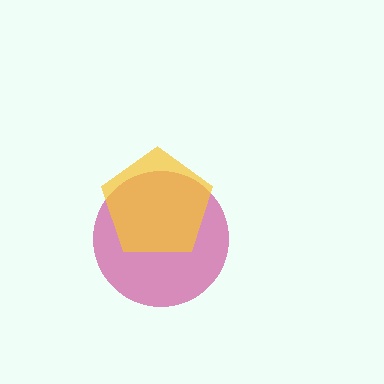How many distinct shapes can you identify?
There are 2 distinct shapes: a magenta circle, a yellow pentagon.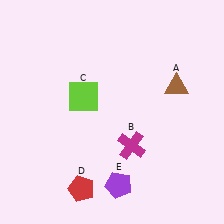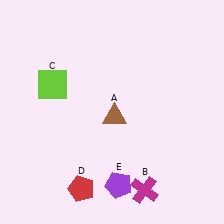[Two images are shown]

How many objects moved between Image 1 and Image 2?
3 objects moved between the two images.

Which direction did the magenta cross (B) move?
The magenta cross (B) moved down.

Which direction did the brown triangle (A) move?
The brown triangle (A) moved left.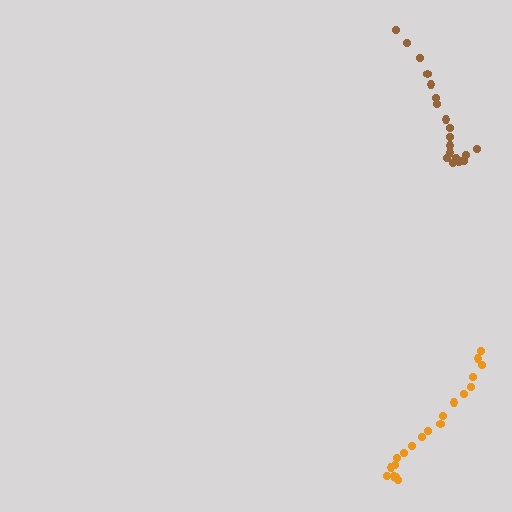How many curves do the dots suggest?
There are 2 distinct paths.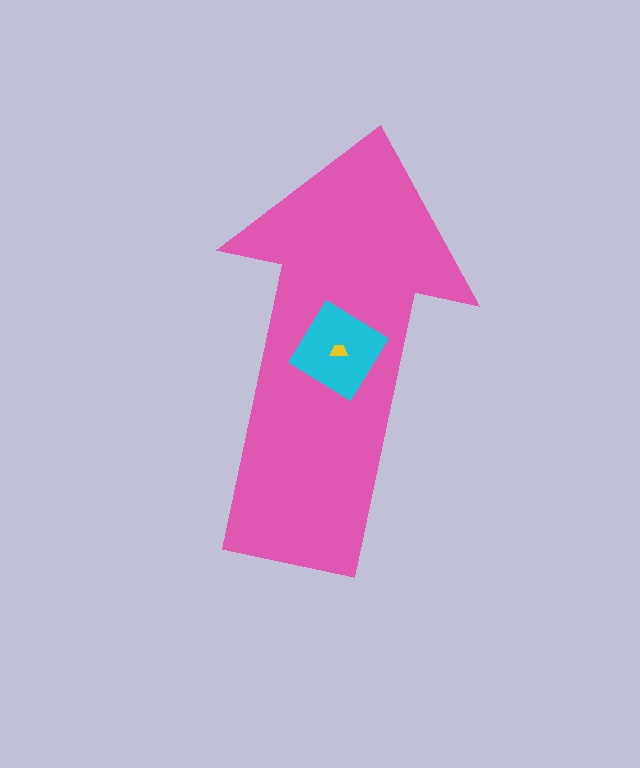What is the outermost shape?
The pink arrow.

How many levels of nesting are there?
3.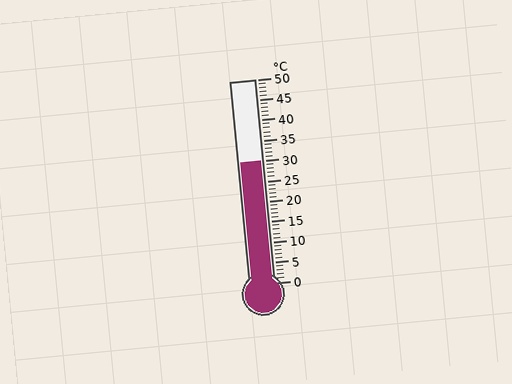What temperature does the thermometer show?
The thermometer shows approximately 30°C.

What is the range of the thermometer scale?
The thermometer scale ranges from 0°C to 50°C.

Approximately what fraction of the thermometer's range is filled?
The thermometer is filled to approximately 60% of its range.